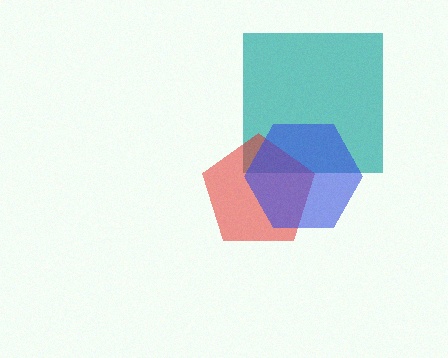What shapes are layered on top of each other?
The layered shapes are: a teal square, a red pentagon, a blue hexagon.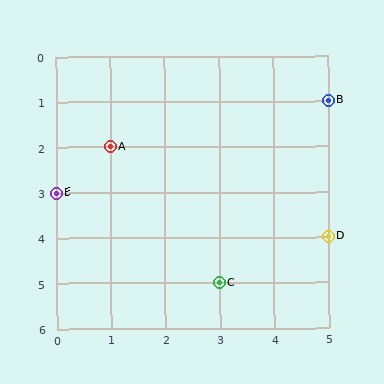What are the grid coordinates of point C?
Point C is at grid coordinates (3, 5).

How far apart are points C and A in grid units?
Points C and A are 2 columns and 3 rows apart (about 3.6 grid units diagonally).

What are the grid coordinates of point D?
Point D is at grid coordinates (5, 4).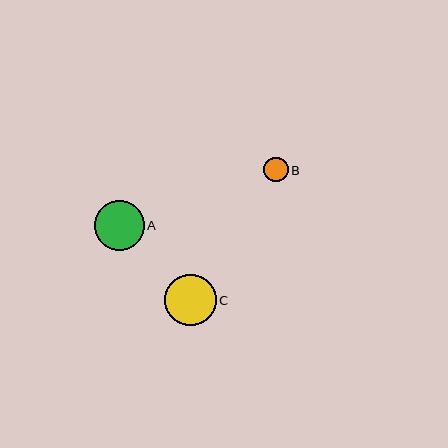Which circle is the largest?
Circle C is the largest with a size of approximately 52 pixels.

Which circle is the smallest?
Circle B is the smallest with a size of approximately 24 pixels.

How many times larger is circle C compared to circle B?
Circle C is approximately 2.1 times the size of circle B.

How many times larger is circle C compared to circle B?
Circle C is approximately 2.1 times the size of circle B.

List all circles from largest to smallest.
From largest to smallest: C, A, B.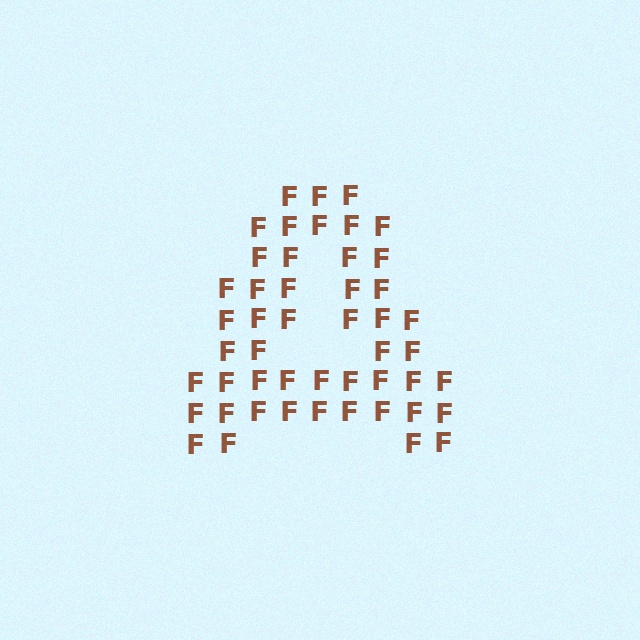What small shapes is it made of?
It is made of small letter F's.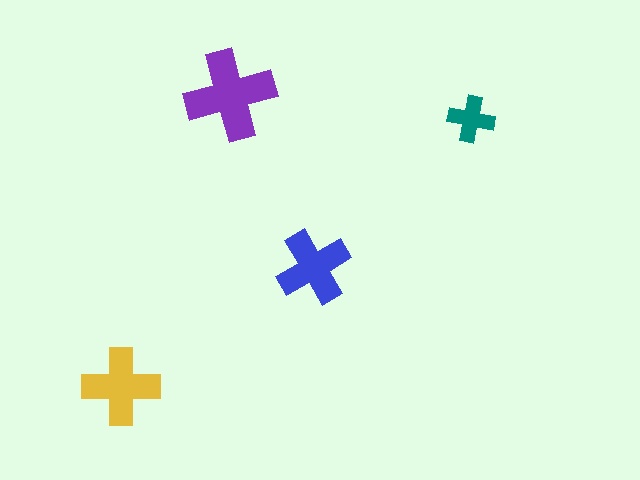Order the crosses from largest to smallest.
the purple one, the yellow one, the blue one, the teal one.